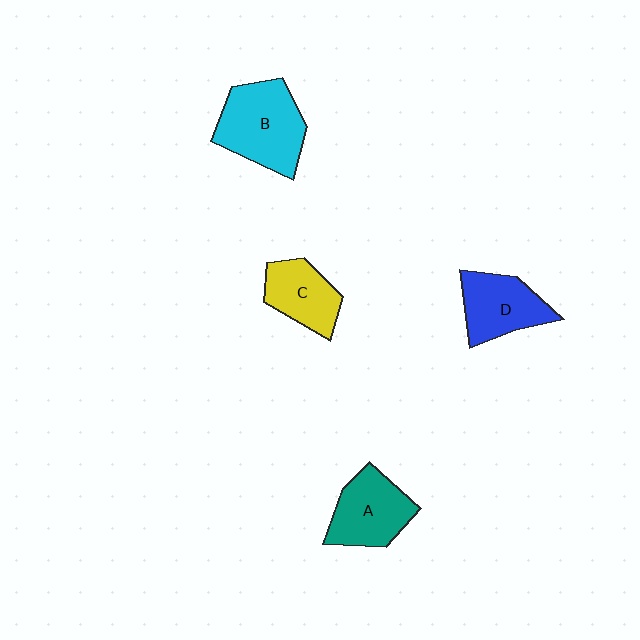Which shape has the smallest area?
Shape C (yellow).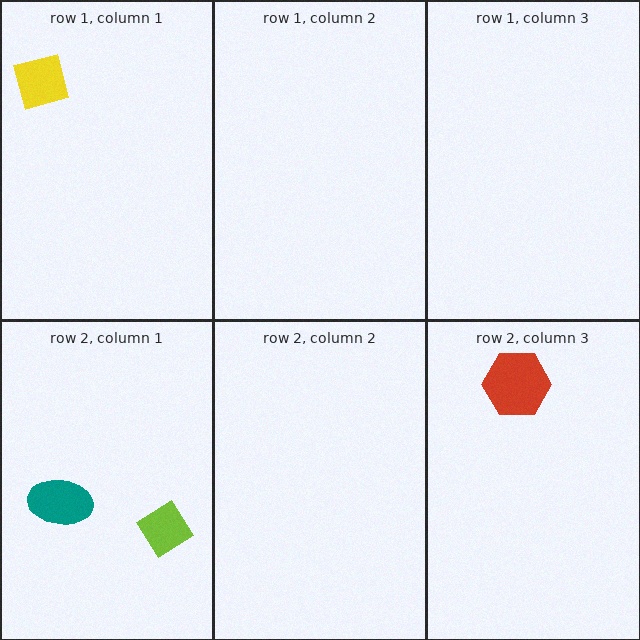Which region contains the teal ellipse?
The row 2, column 1 region.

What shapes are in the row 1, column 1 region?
The yellow square.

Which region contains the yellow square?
The row 1, column 1 region.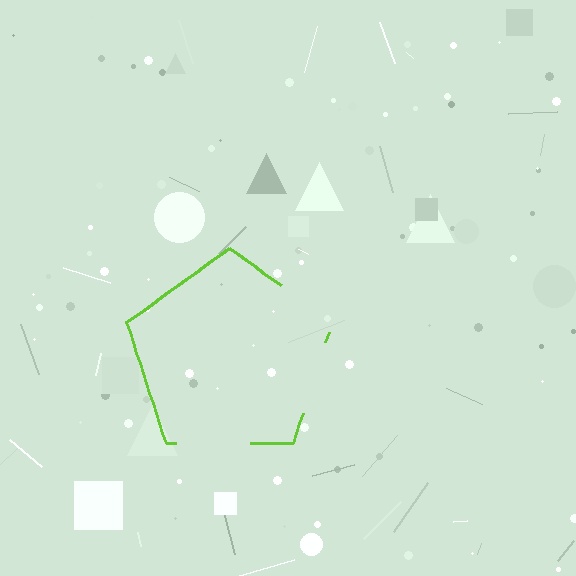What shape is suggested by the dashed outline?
The dashed outline suggests a pentagon.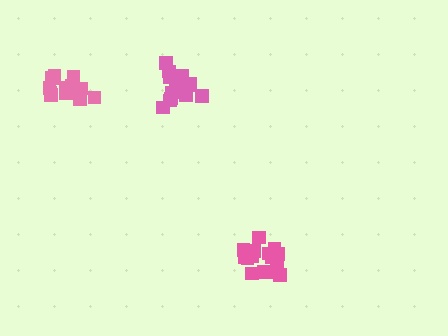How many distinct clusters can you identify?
There are 3 distinct clusters.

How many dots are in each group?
Group 1: 15 dots, Group 2: 16 dots, Group 3: 13 dots (44 total).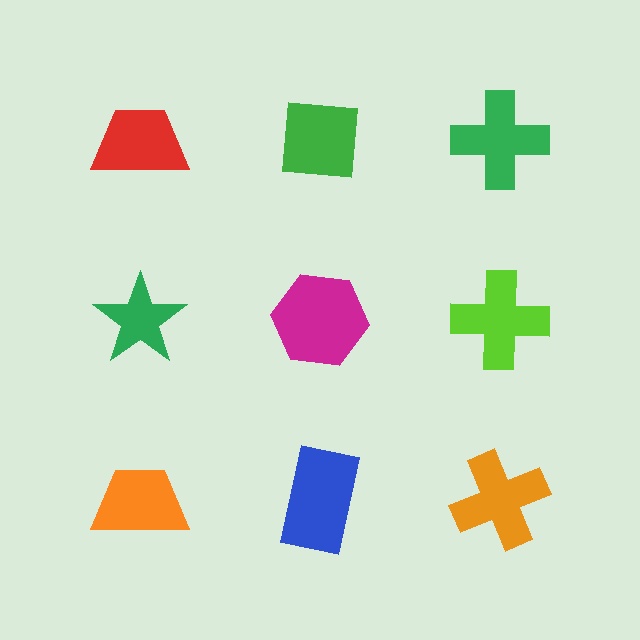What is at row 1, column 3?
A green cross.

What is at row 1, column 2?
A green square.